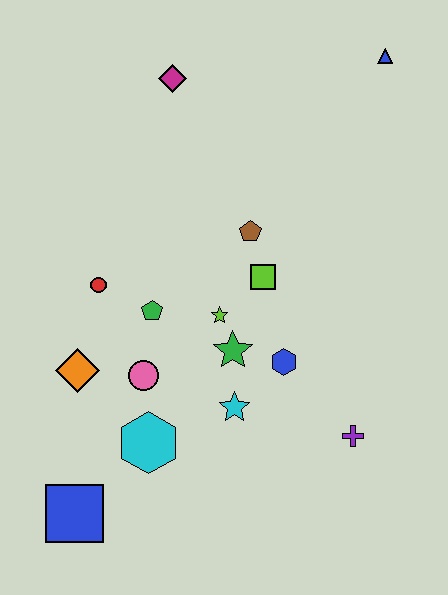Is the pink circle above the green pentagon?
No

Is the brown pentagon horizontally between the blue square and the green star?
No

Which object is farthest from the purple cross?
The magenta diamond is farthest from the purple cross.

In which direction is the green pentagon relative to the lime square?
The green pentagon is to the left of the lime square.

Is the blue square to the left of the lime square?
Yes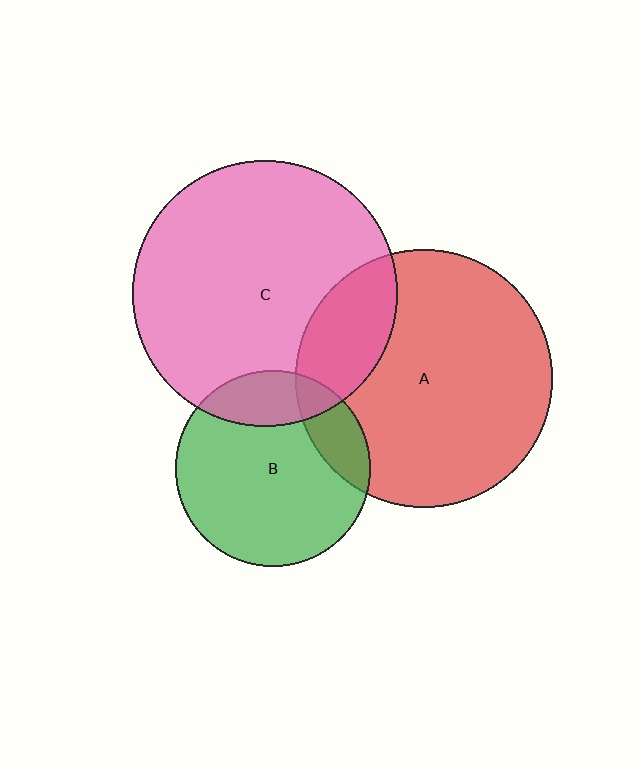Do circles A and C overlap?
Yes.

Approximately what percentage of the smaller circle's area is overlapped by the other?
Approximately 20%.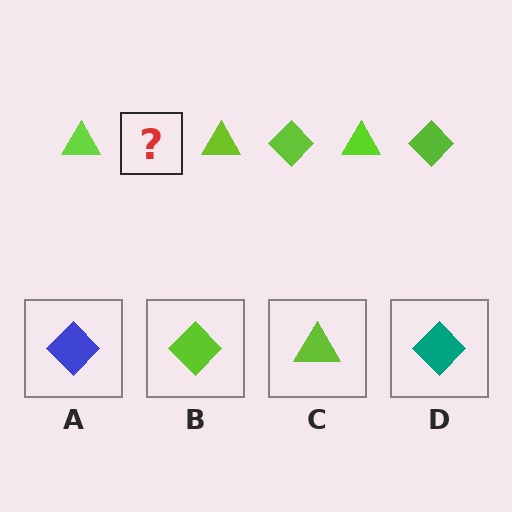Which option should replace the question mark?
Option B.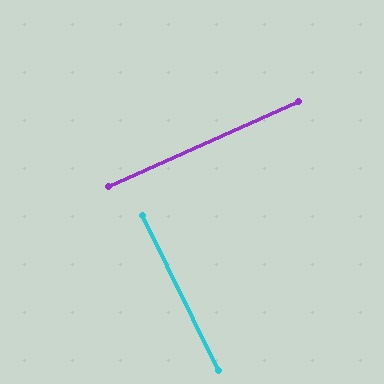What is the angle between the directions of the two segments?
Approximately 88 degrees.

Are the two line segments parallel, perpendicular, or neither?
Perpendicular — they meet at approximately 88°.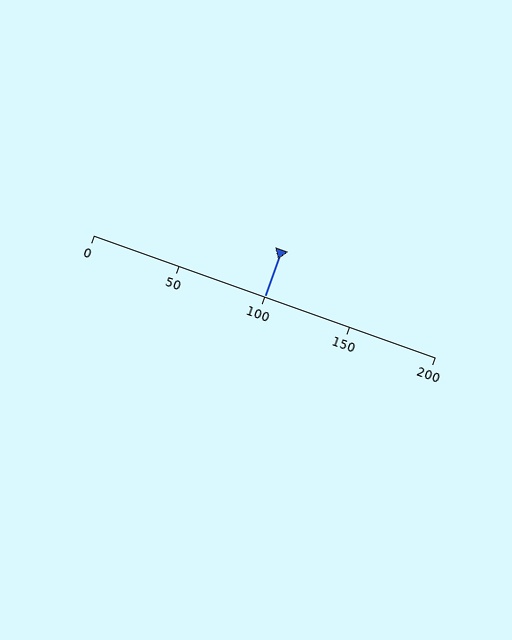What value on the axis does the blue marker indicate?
The marker indicates approximately 100.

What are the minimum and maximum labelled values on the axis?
The axis runs from 0 to 200.